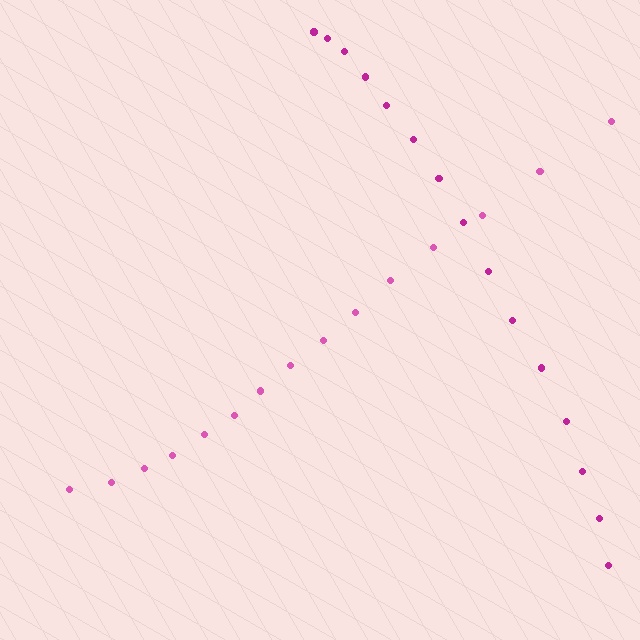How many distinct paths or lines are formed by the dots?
There are 2 distinct paths.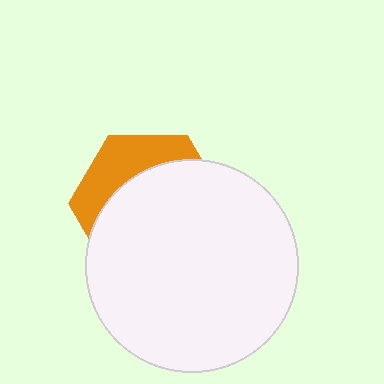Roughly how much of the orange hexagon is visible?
A small part of it is visible (roughly 31%).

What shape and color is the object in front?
The object in front is a white circle.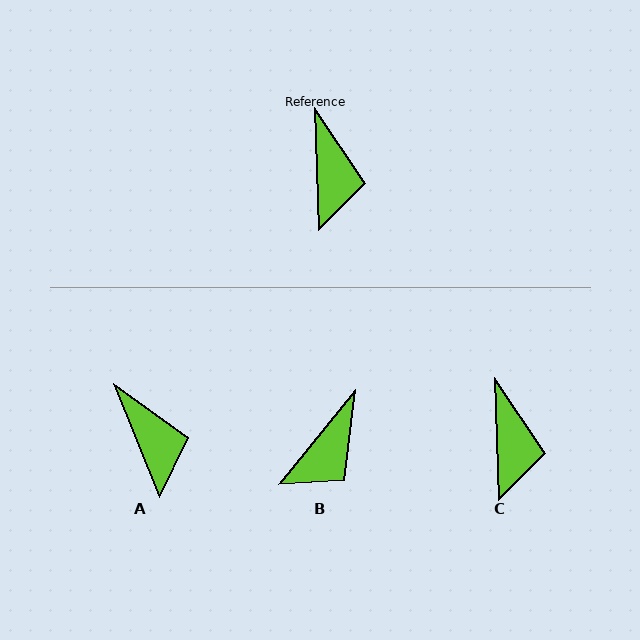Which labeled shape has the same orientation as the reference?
C.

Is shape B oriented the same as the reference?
No, it is off by about 41 degrees.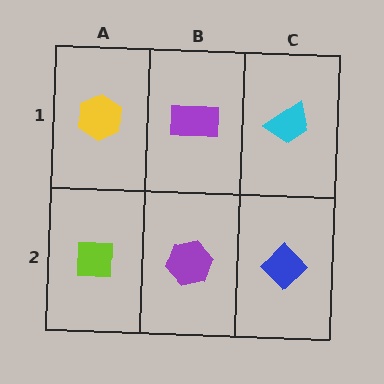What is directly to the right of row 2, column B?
A blue diamond.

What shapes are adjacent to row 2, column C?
A cyan trapezoid (row 1, column C), a purple hexagon (row 2, column B).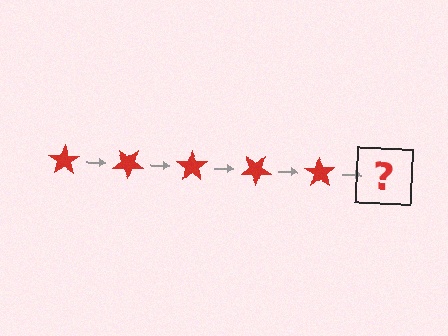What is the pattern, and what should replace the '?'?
The pattern is that the star rotates 35 degrees each step. The '?' should be a red star rotated 175 degrees.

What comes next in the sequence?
The next element should be a red star rotated 175 degrees.